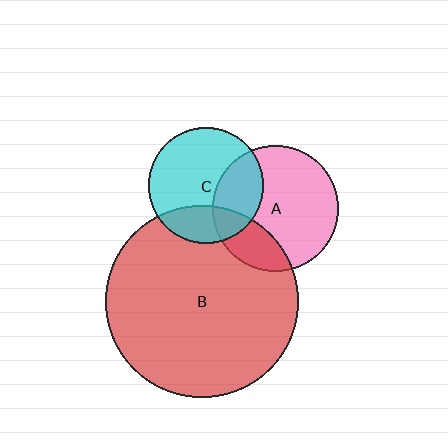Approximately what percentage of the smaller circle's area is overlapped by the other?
Approximately 30%.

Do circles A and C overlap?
Yes.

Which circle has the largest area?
Circle B (red).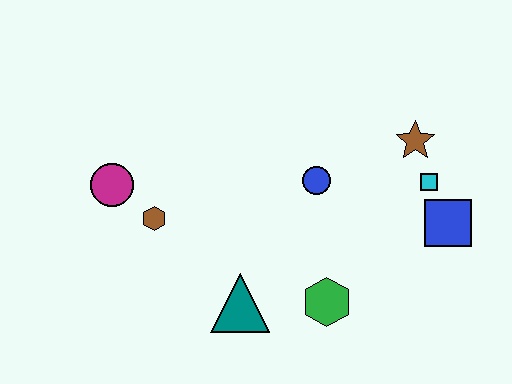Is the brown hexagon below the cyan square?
Yes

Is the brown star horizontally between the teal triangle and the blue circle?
No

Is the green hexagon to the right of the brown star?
No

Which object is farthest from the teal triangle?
The brown star is farthest from the teal triangle.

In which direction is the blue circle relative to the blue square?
The blue circle is to the left of the blue square.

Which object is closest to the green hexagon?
The teal triangle is closest to the green hexagon.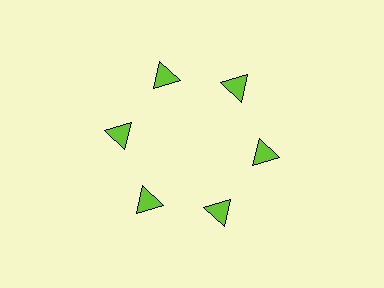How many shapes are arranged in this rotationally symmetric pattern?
There are 6 shapes, arranged in 6 groups of 1.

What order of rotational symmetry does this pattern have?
This pattern has 6-fold rotational symmetry.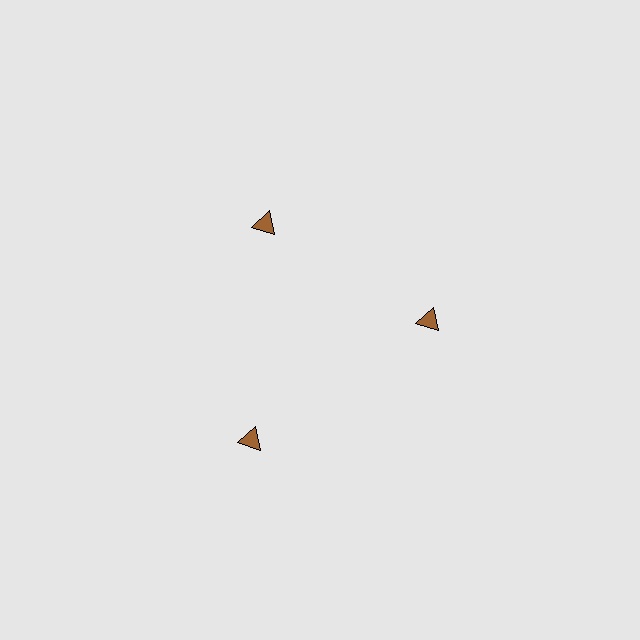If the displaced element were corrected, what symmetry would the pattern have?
It would have 3-fold rotational symmetry — the pattern would map onto itself every 120 degrees.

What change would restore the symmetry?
The symmetry would be restored by moving it inward, back onto the ring so that all 3 triangles sit at equal angles and equal distance from the center.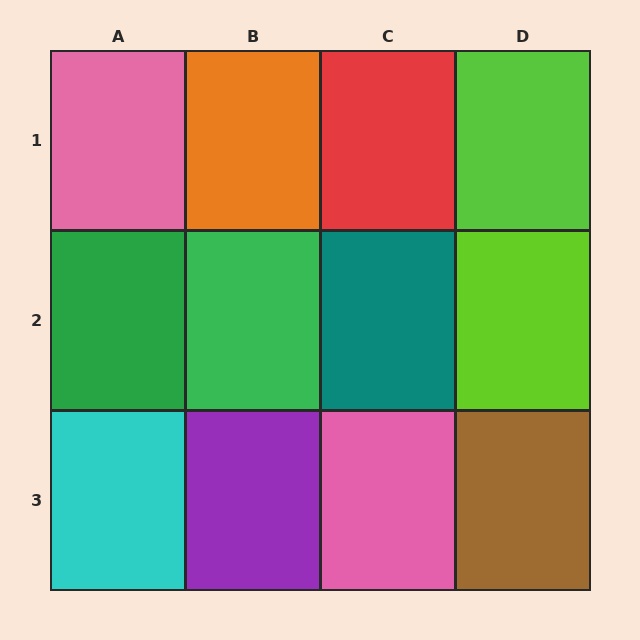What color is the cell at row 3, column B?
Purple.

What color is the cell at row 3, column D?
Brown.